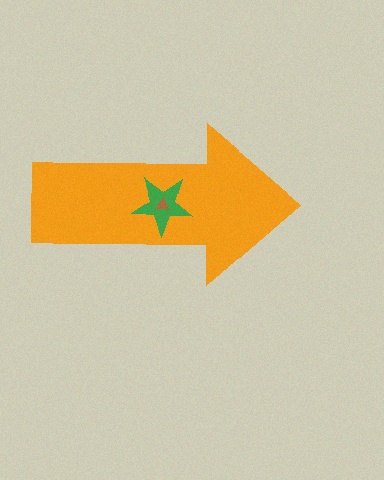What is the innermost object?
The brown triangle.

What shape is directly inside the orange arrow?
The green star.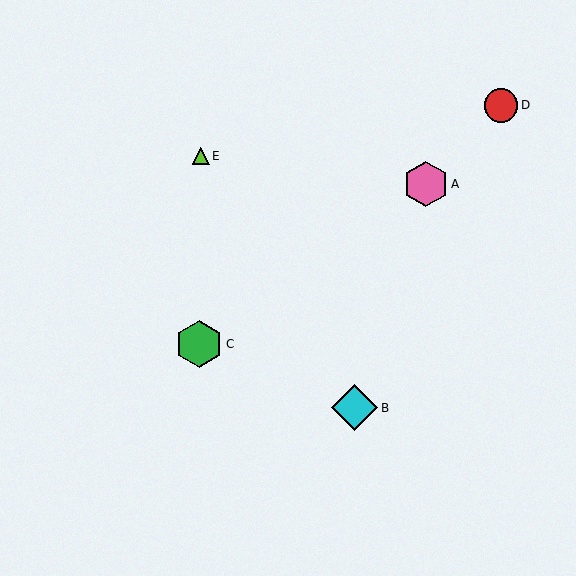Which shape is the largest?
The green hexagon (labeled C) is the largest.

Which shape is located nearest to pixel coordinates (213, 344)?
The green hexagon (labeled C) at (199, 344) is nearest to that location.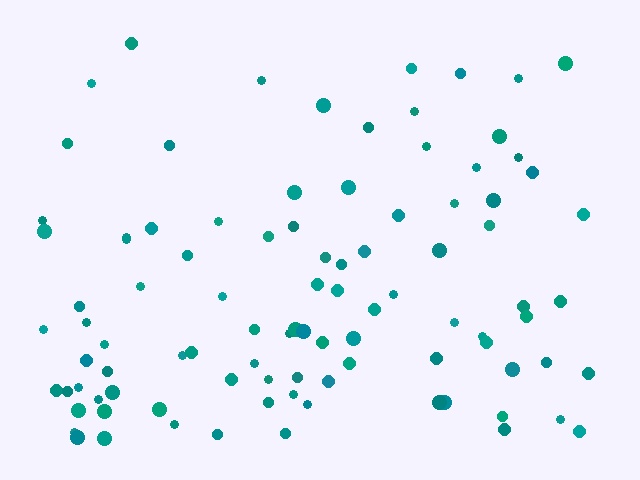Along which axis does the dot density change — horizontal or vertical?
Vertical.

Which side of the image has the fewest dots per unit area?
The top.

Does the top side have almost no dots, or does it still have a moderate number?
Still a moderate number, just noticeably fewer than the bottom.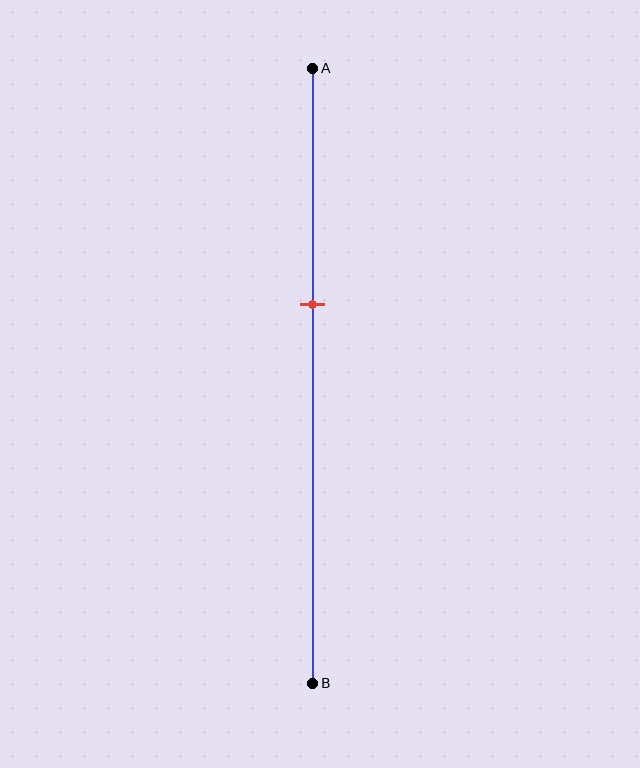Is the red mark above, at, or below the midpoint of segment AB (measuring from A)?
The red mark is above the midpoint of segment AB.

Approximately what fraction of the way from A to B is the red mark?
The red mark is approximately 40% of the way from A to B.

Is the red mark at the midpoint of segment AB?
No, the mark is at about 40% from A, not at the 50% midpoint.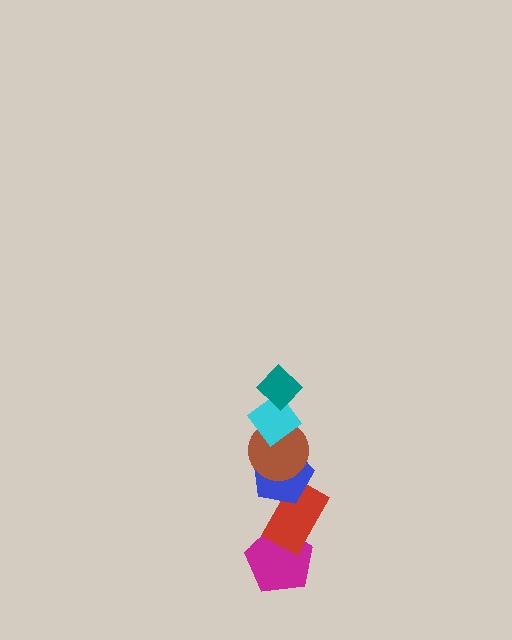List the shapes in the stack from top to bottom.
From top to bottom: the teal diamond, the cyan diamond, the brown circle, the blue pentagon, the red rectangle, the magenta pentagon.